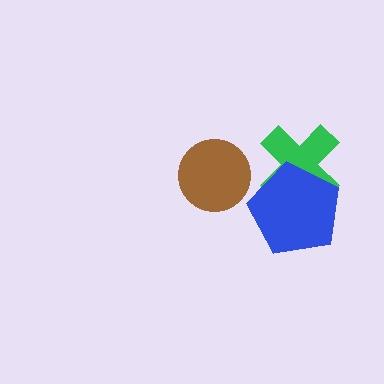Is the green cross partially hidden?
Yes, it is partially covered by another shape.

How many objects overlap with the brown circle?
0 objects overlap with the brown circle.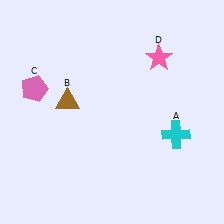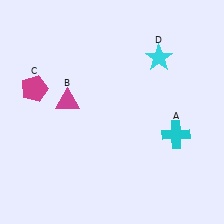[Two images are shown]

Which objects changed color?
B changed from brown to magenta. C changed from pink to magenta. D changed from pink to cyan.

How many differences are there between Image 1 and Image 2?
There are 3 differences between the two images.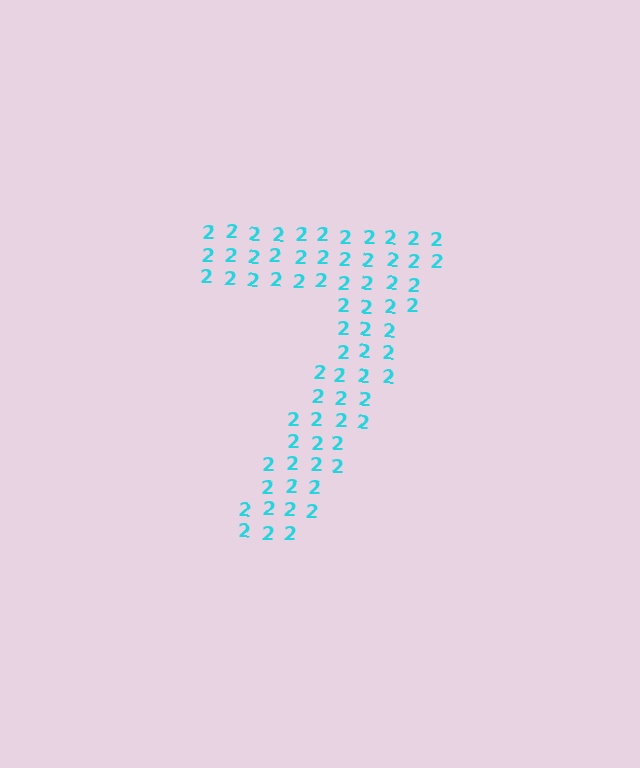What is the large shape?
The large shape is the digit 7.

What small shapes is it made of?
It is made of small digit 2's.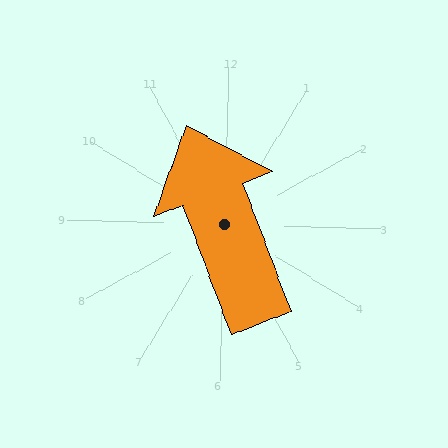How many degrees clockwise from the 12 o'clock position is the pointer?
Approximately 338 degrees.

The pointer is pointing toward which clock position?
Roughly 11 o'clock.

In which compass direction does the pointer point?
North.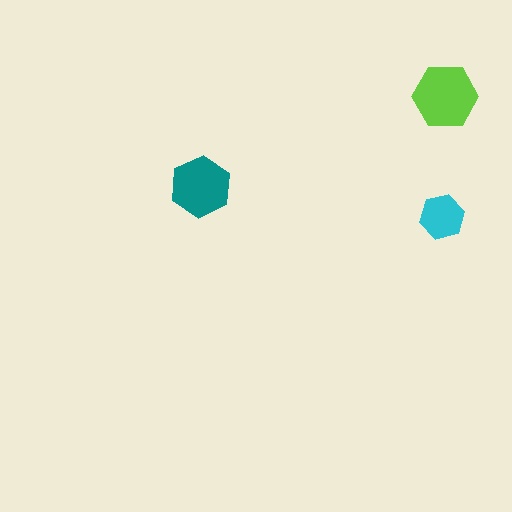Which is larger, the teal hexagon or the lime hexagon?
The lime one.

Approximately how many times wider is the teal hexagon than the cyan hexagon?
About 1.5 times wider.